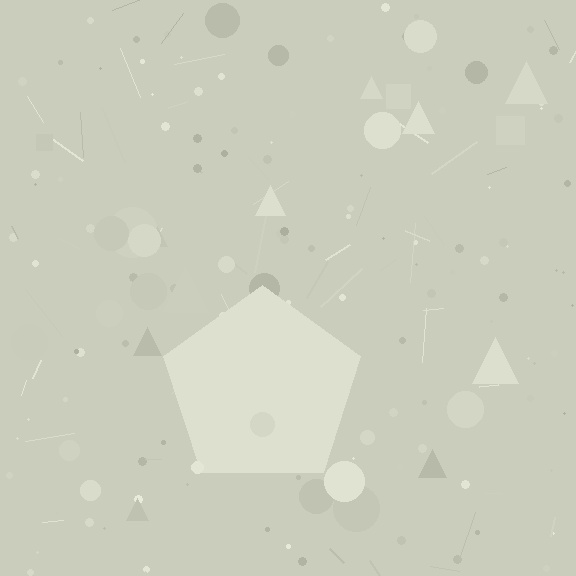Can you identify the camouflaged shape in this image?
The camouflaged shape is a pentagon.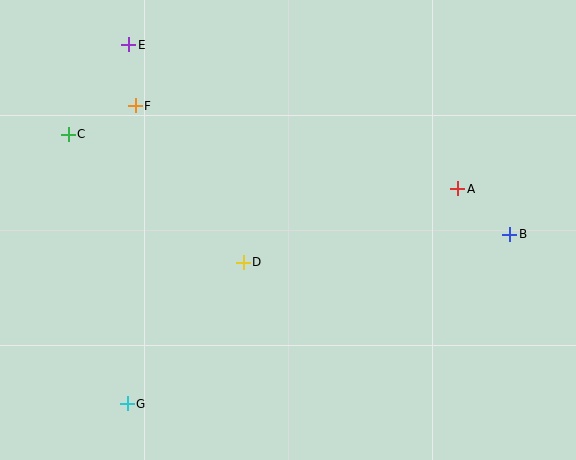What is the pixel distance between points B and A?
The distance between B and A is 69 pixels.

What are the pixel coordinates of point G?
Point G is at (127, 404).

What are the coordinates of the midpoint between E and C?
The midpoint between E and C is at (99, 89).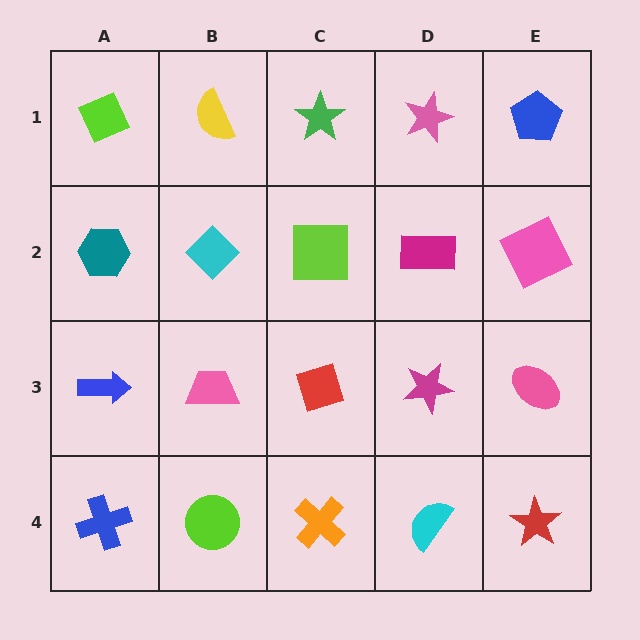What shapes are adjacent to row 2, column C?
A green star (row 1, column C), a red diamond (row 3, column C), a cyan diamond (row 2, column B), a magenta rectangle (row 2, column D).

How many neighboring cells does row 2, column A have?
3.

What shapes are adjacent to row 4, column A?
A blue arrow (row 3, column A), a lime circle (row 4, column B).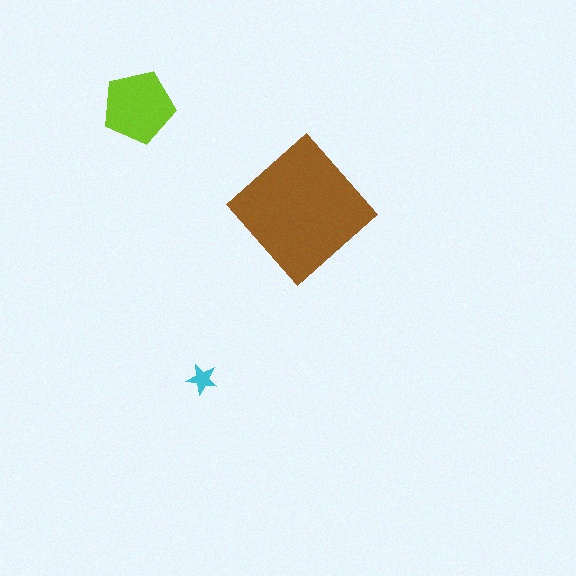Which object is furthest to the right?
The brown diamond is rightmost.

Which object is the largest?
The brown diamond.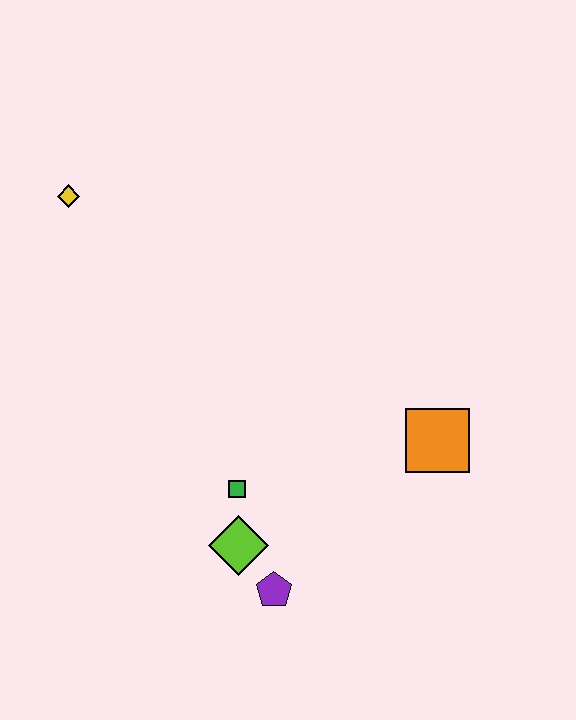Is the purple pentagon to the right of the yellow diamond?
Yes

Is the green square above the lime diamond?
Yes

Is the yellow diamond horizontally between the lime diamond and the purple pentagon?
No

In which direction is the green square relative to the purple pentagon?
The green square is above the purple pentagon.